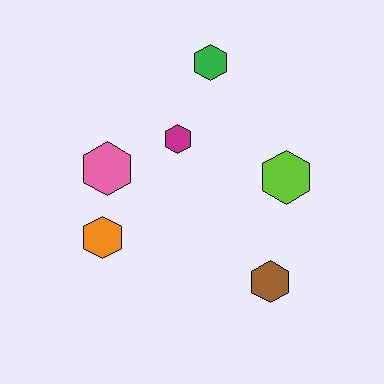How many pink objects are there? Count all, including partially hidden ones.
There is 1 pink object.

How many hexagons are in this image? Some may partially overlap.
There are 6 hexagons.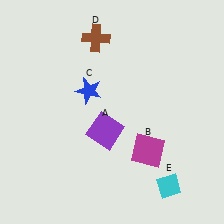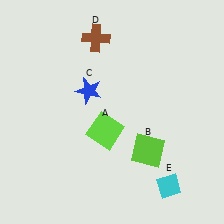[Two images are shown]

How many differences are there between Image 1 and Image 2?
There are 2 differences between the two images.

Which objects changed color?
A changed from purple to lime. B changed from magenta to lime.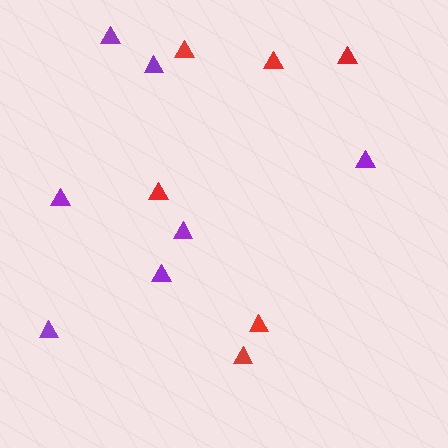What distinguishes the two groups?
There are 2 groups: one group of red triangles (6) and one group of purple triangles (7).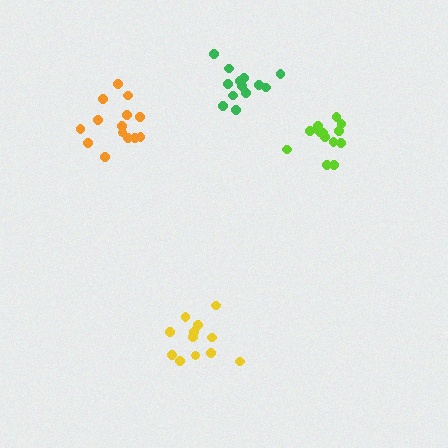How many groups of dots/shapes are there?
There are 4 groups.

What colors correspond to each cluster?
The clusters are colored: yellow, green, orange, lime.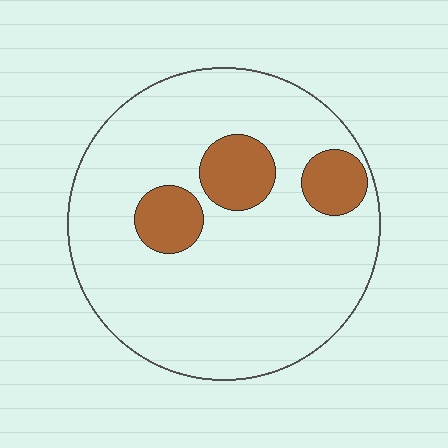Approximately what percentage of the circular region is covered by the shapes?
Approximately 15%.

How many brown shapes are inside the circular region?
3.